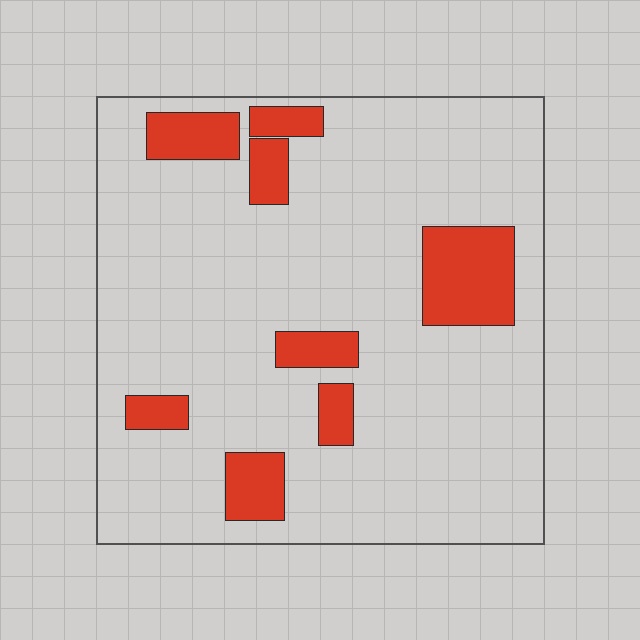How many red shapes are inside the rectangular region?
8.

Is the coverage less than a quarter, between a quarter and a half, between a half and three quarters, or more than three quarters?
Less than a quarter.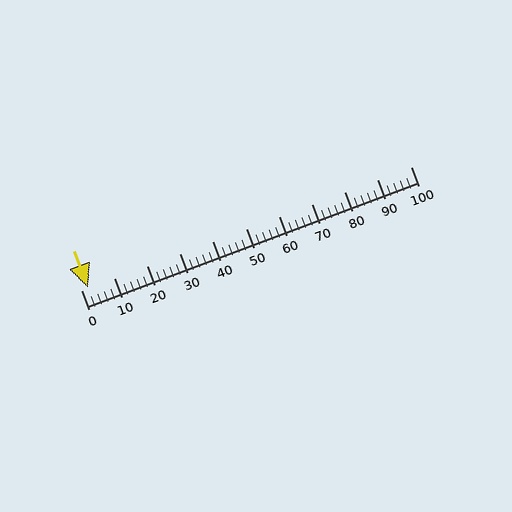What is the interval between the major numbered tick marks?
The major tick marks are spaced 10 units apart.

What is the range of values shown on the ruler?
The ruler shows values from 0 to 100.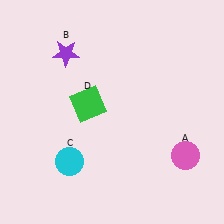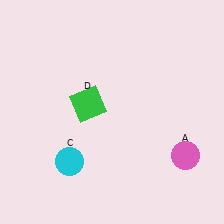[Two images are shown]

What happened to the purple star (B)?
The purple star (B) was removed in Image 2. It was in the top-left area of Image 1.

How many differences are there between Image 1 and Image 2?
There is 1 difference between the two images.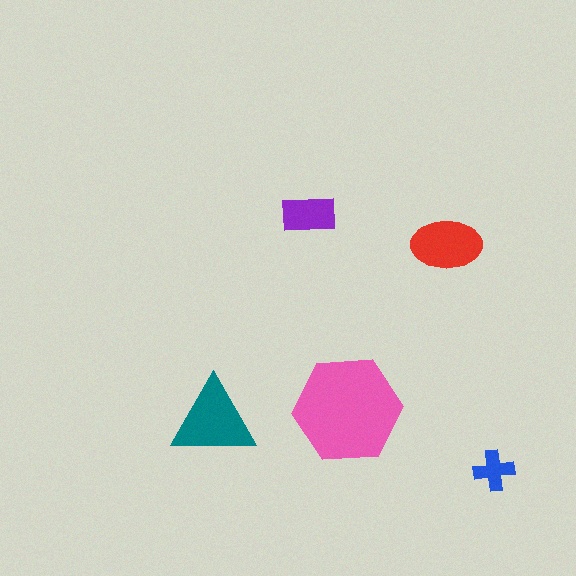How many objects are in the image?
There are 5 objects in the image.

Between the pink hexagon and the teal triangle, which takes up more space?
The pink hexagon.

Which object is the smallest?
The blue cross.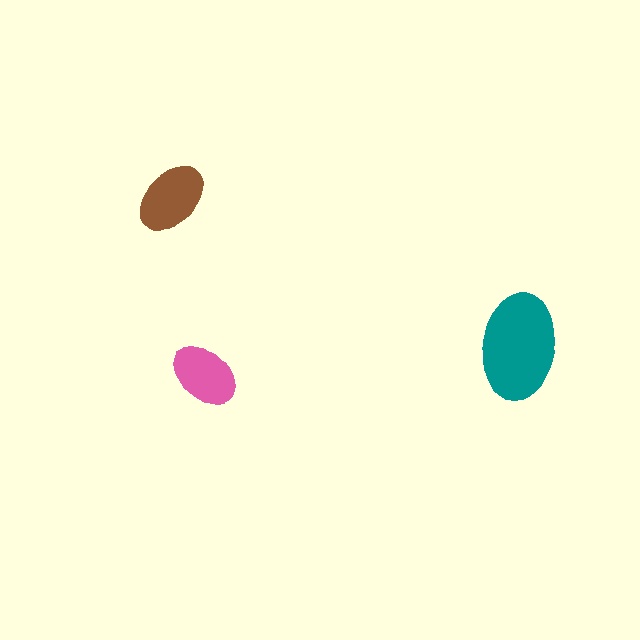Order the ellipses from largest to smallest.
the teal one, the brown one, the pink one.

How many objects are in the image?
There are 3 objects in the image.